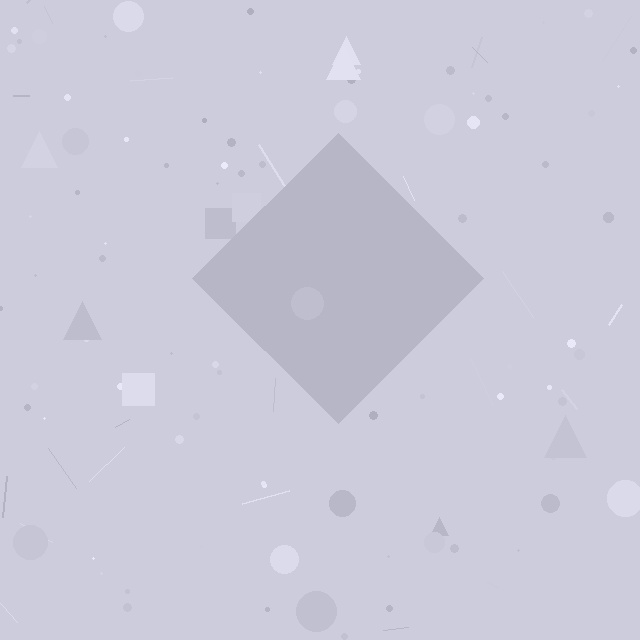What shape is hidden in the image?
A diamond is hidden in the image.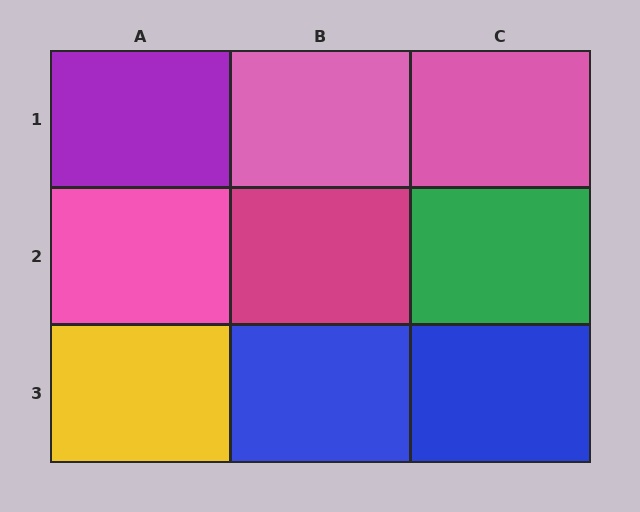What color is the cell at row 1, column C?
Pink.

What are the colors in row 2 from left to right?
Pink, magenta, green.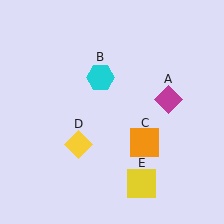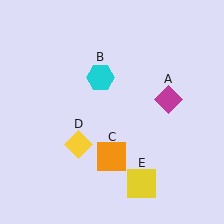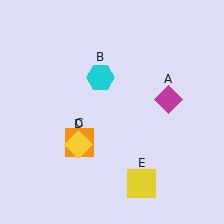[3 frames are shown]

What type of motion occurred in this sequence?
The orange square (object C) rotated clockwise around the center of the scene.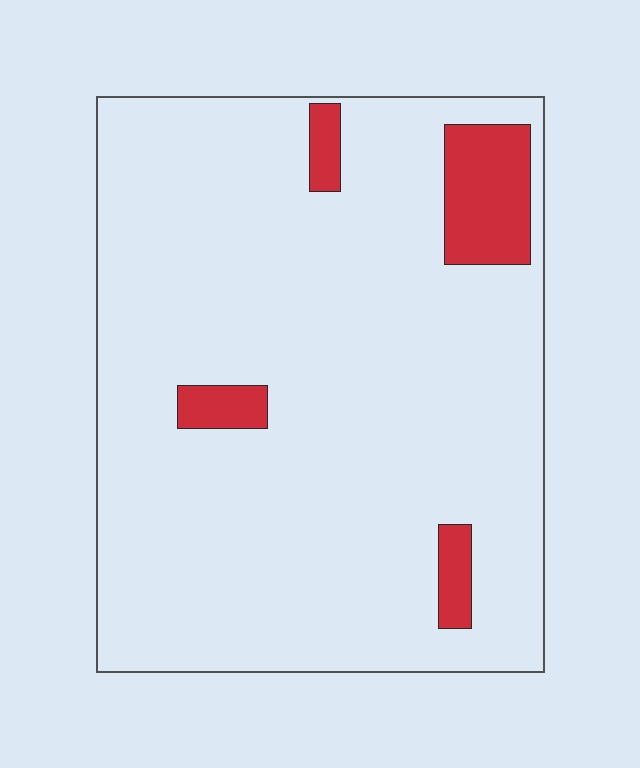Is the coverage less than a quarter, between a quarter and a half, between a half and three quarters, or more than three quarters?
Less than a quarter.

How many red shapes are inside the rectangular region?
4.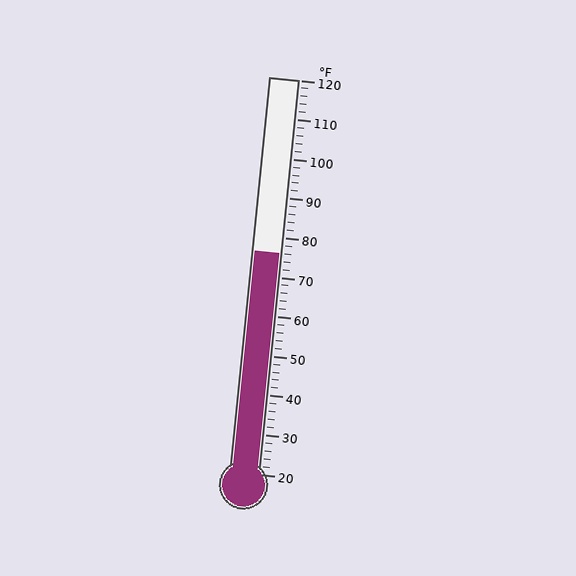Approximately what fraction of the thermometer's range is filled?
The thermometer is filled to approximately 55% of its range.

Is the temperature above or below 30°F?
The temperature is above 30°F.